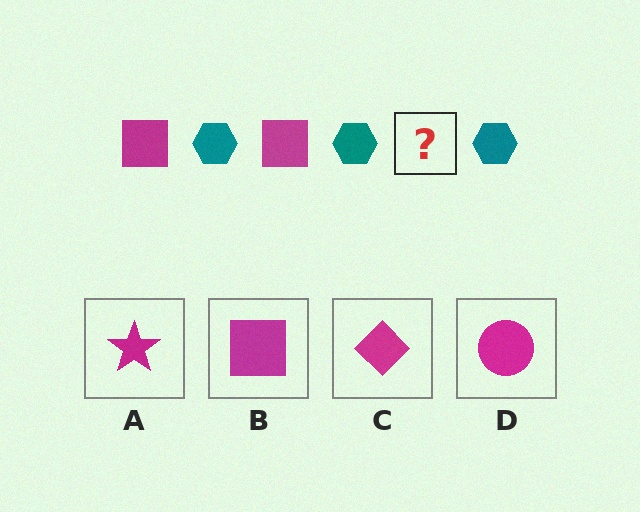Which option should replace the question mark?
Option B.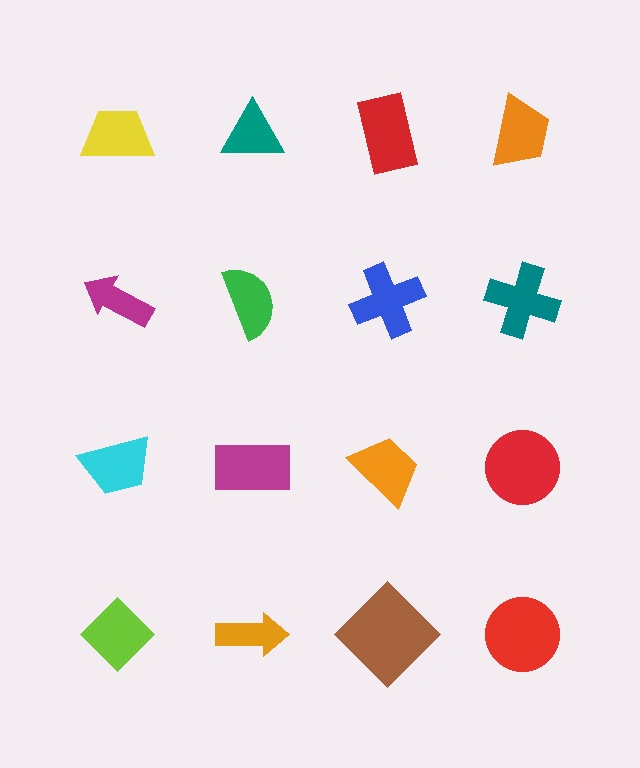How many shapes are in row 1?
4 shapes.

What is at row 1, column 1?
A yellow trapezoid.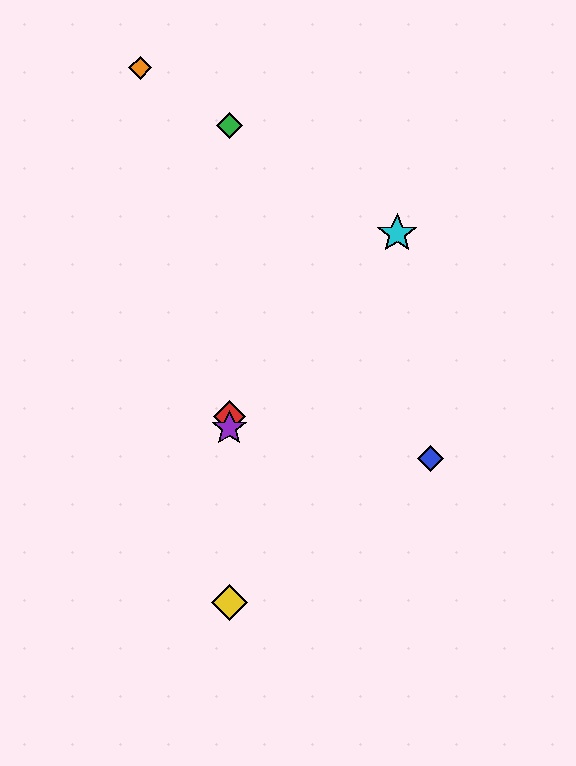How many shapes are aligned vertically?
4 shapes (the red diamond, the green diamond, the yellow diamond, the purple star) are aligned vertically.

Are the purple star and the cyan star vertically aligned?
No, the purple star is at x≈229 and the cyan star is at x≈397.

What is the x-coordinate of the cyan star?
The cyan star is at x≈397.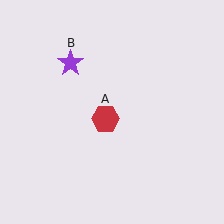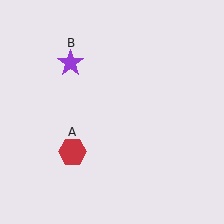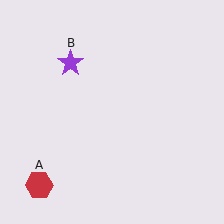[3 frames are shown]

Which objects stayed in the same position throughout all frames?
Purple star (object B) remained stationary.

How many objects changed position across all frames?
1 object changed position: red hexagon (object A).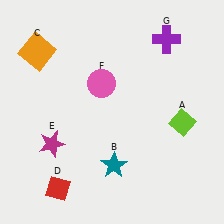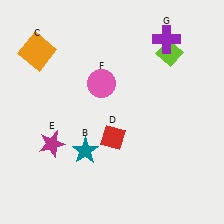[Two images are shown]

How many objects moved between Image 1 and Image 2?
3 objects moved between the two images.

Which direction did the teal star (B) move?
The teal star (B) moved left.